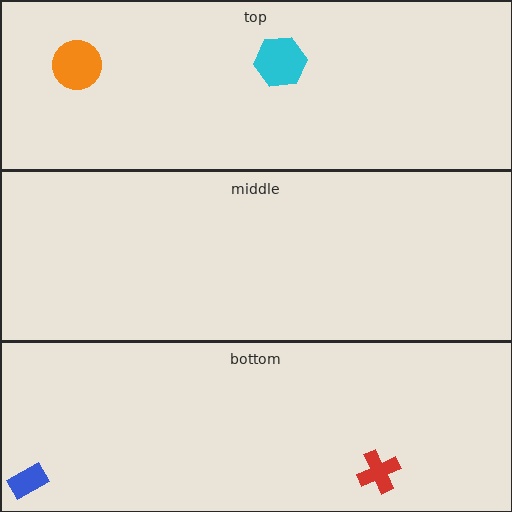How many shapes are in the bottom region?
2.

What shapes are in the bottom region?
The blue rectangle, the red cross.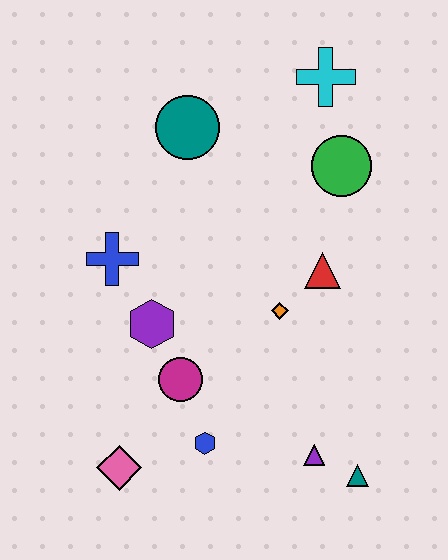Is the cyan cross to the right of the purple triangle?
Yes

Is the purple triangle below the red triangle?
Yes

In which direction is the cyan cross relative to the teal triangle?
The cyan cross is above the teal triangle.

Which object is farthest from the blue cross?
The teal triangle is farthest from the blue cross.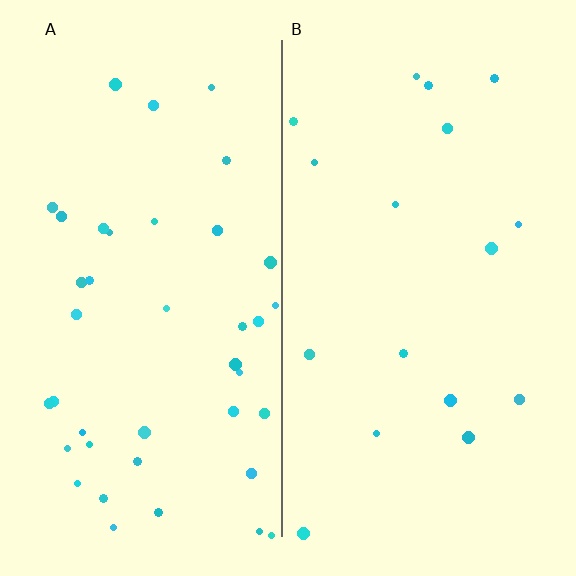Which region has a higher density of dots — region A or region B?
A (the left).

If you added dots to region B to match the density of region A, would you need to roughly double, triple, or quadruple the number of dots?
Approximately double.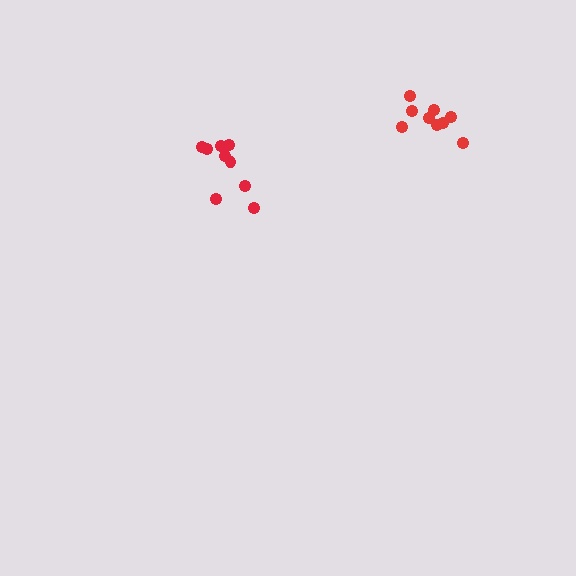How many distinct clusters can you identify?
There are 2 distinct clusters.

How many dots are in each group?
Group 1: 9 dots, Group 2: 9 dots (18 total).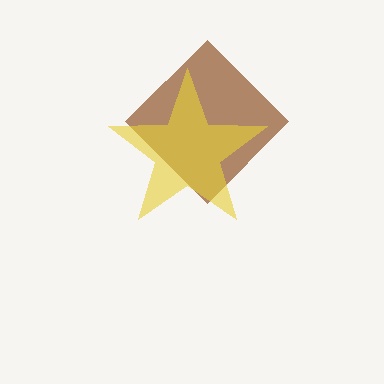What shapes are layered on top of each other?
The layered shapes are: a brown diamond, a yellow star.